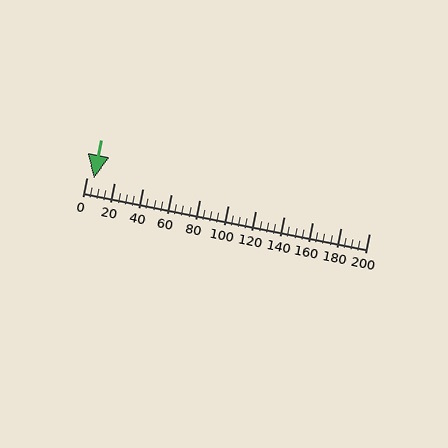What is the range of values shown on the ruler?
The ruler shows values from 0 to 200.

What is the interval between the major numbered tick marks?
The major tick marks are spaced 20 units apart.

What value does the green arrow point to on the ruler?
The green arrow points to approximately 5.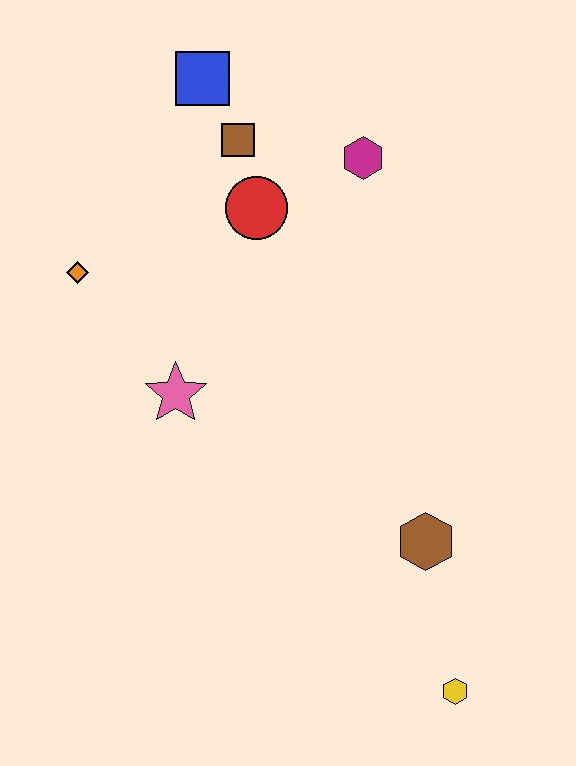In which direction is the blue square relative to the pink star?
The blue square is above the pink star.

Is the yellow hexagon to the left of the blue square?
No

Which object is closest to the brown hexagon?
The yellow hexagon is closest to the brown hexagon.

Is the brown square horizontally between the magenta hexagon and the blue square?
Yes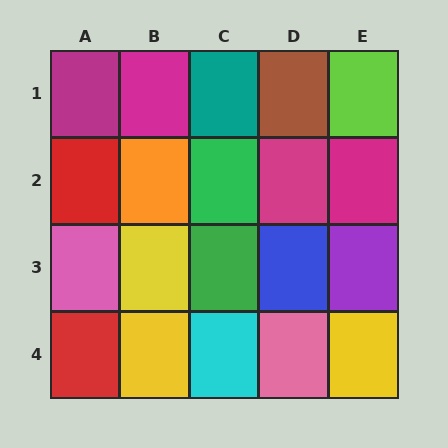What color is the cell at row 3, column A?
Pink.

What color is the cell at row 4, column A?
Red.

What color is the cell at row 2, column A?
Red.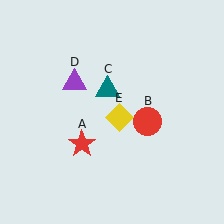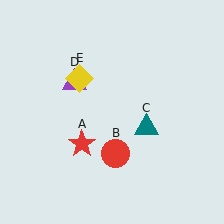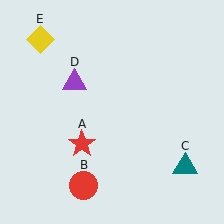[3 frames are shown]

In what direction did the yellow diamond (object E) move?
The yellow diamond (object E) moved up and to the left.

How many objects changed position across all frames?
3 objects changed position: red circle (object B), teal triangle (object C), yellow diamond (object E).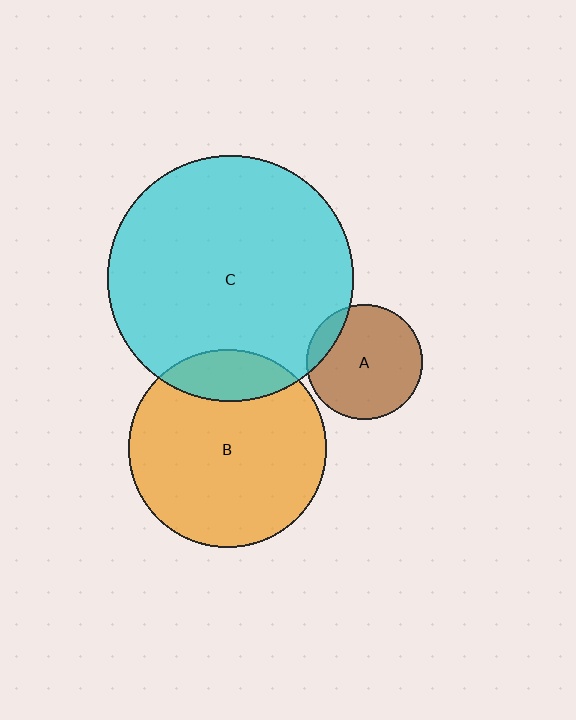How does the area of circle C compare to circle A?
Approximately 4.6 times.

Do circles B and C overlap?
Yes.